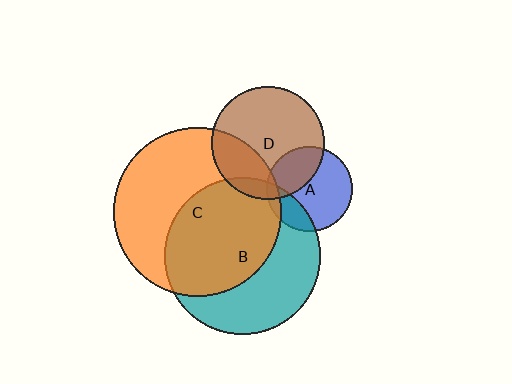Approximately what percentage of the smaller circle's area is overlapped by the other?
Approximately 10%.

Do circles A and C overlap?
Yes.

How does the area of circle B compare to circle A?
Approximately 3.4 times.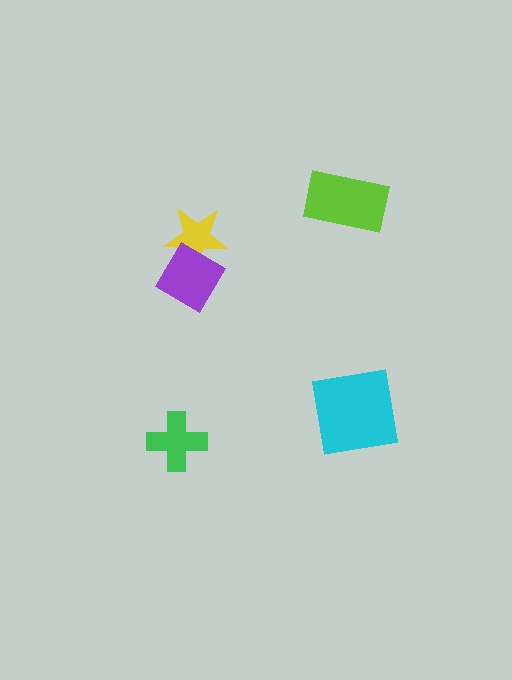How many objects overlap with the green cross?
0 objects overlap with the green cross.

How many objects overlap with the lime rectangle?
0 objects overlap with the lime rectangle.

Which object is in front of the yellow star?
The purple diamond is in front of the yellow star.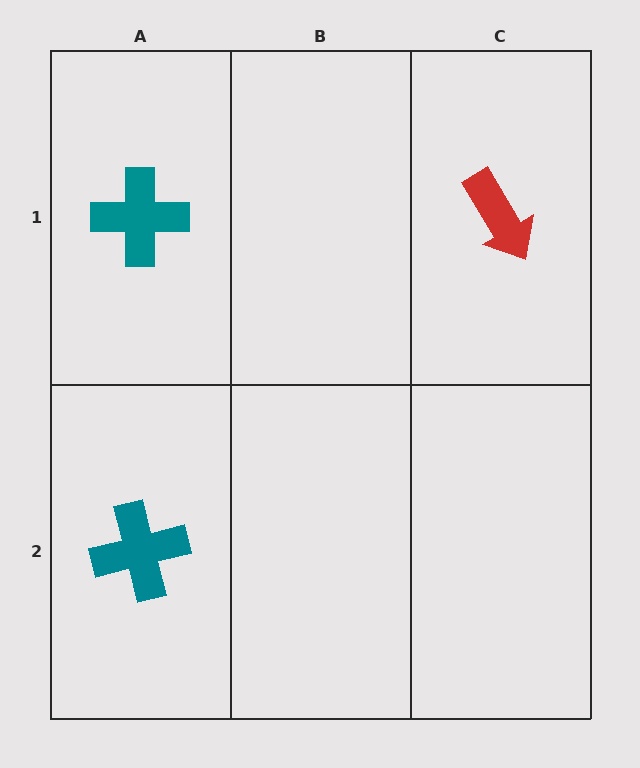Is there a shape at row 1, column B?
No, that cell is empty.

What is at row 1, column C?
A red arrow.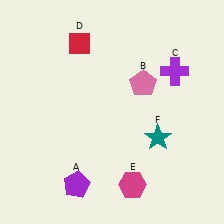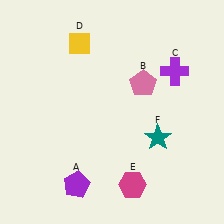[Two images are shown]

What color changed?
The diamond (D) changed from red in Image 1 to yellow in Image 2.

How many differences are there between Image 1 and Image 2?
There is 1 difference between the two images.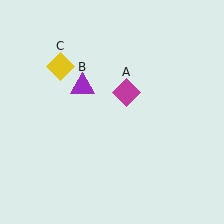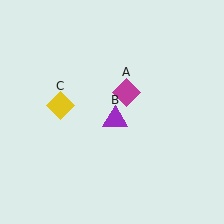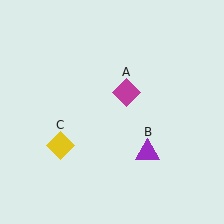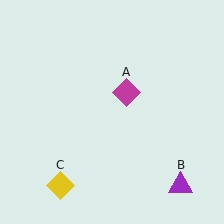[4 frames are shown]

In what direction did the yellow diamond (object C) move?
The yellow diamond (object C) moved down.